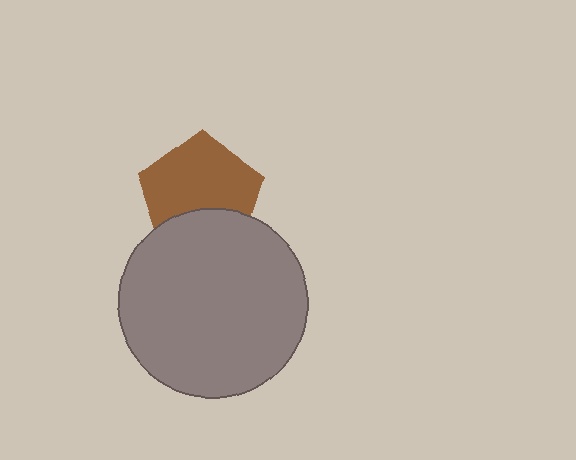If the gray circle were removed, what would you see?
You would see the complete brown pentagon.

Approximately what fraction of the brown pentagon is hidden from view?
Roughly 32% of the brown pentagon is hidden behind the gray circle.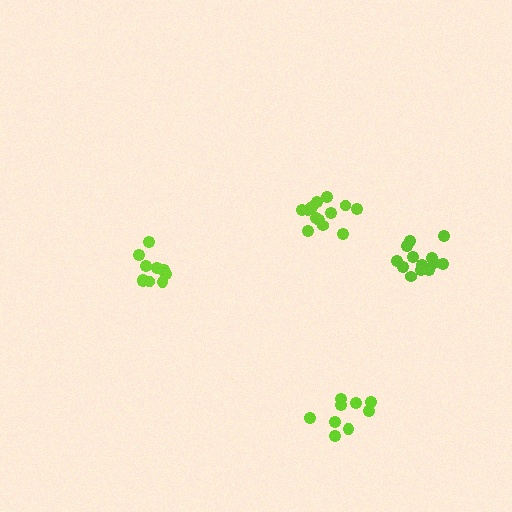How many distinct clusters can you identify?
There are 4 distinct clusters.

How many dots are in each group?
Group 1: 9 dots, Group 2: 11 dots, Group 3: 13 dots, Group 4: 13 dots (46 total).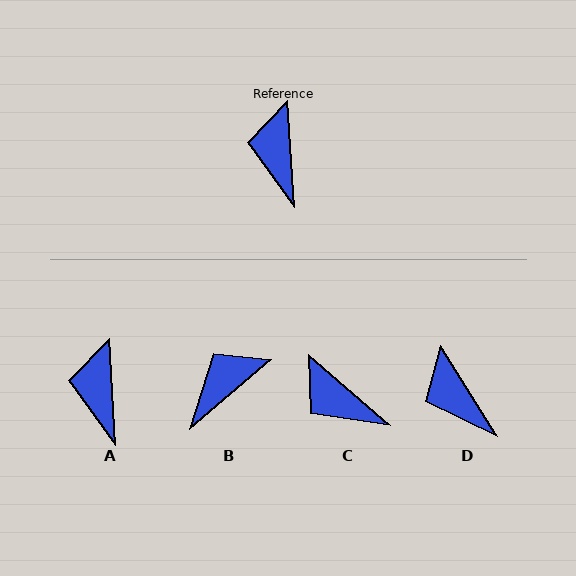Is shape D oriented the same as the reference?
No, it is off by about 28 degrees.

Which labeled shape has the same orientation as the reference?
A.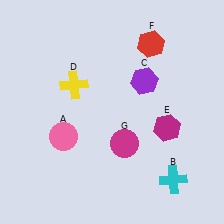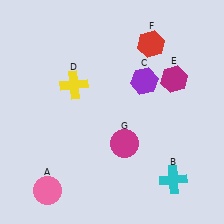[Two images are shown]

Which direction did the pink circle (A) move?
The pink circle (A) moved down.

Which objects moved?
The objects that moved are: the pink circle (A), the magenta hexagon (E).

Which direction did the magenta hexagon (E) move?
The magenta hexagon (E) moved up.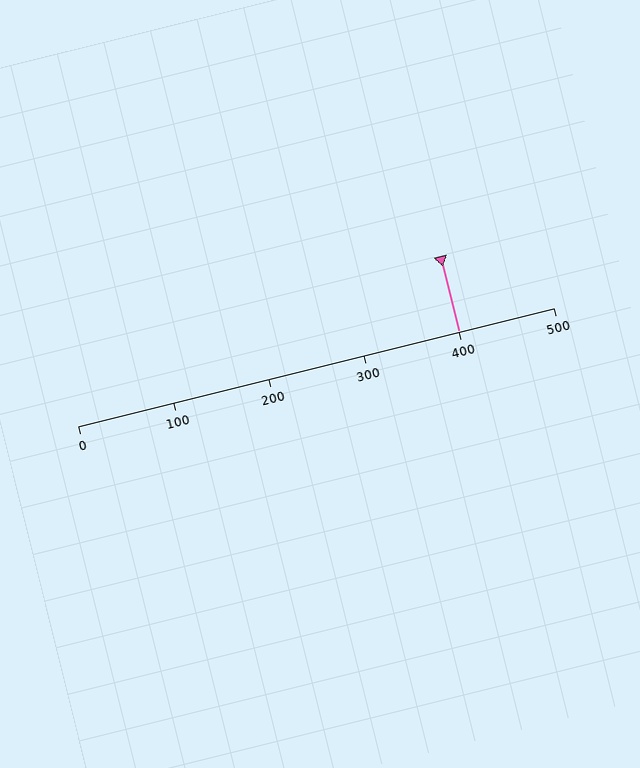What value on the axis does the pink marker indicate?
The marker indicates approximately 400.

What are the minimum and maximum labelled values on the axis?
The axis runs from 0 to 500.